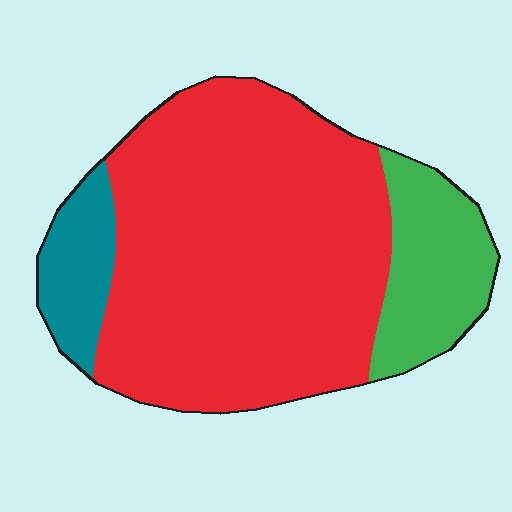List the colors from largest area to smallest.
From largest to smallest: red, green, teal.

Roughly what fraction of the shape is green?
Green covers about 15% of the shape.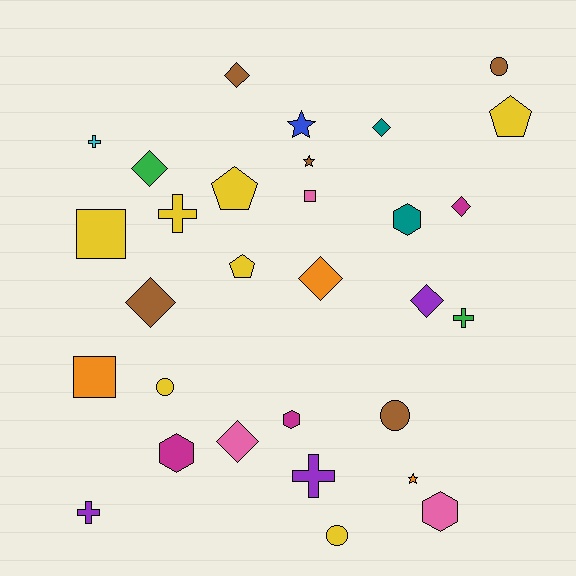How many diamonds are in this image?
There are 8 diamonds.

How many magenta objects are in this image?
There are 3 magenta objects.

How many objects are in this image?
There are 30 objects.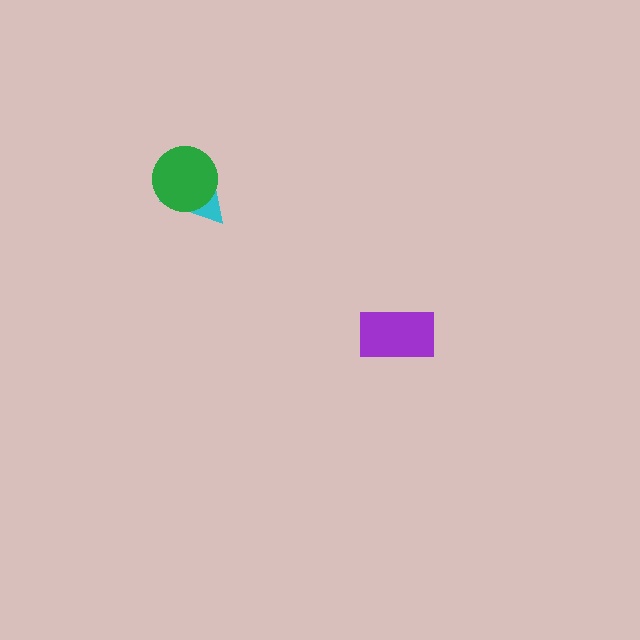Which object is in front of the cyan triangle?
The green circle is in front of the cyan triangle.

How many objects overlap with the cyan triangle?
1 object overlaps with the cyan triangle.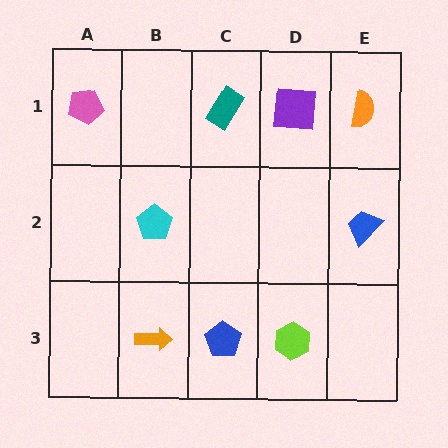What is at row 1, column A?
A pink pentagon.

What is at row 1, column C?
A teal rectangle.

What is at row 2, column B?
A cyan pentagon.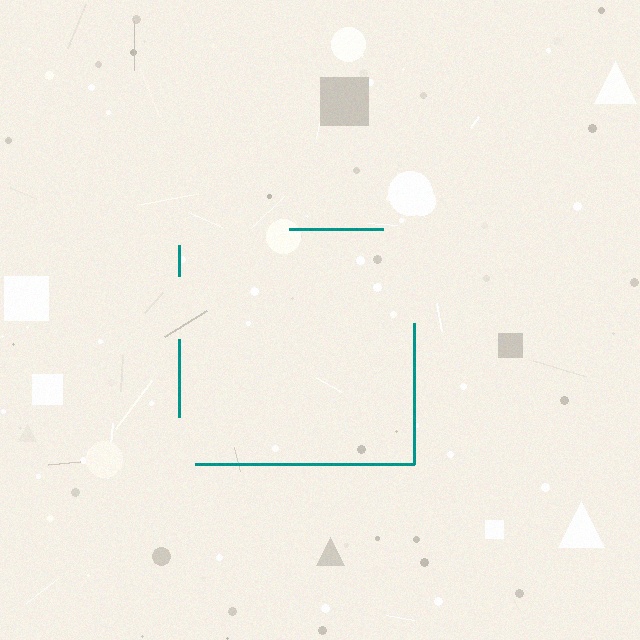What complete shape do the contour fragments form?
The contour fragments form a square.